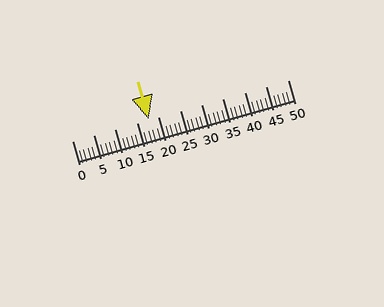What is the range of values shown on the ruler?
The ruler shows values from 0 to 50.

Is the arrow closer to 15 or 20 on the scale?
The arrow is closer to 20.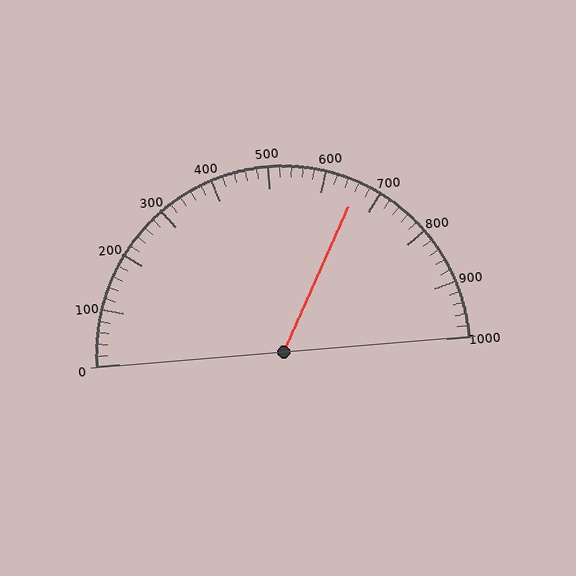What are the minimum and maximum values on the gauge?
The gauge ranges from 0 to 1000.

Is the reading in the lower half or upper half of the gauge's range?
The reading is in the upper half of the range (0 to 1000).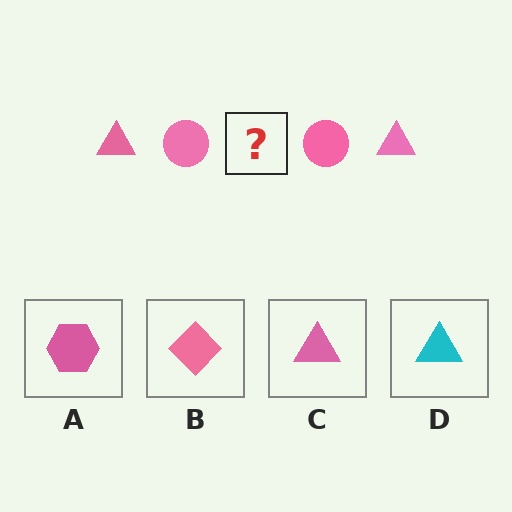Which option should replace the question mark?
Option C.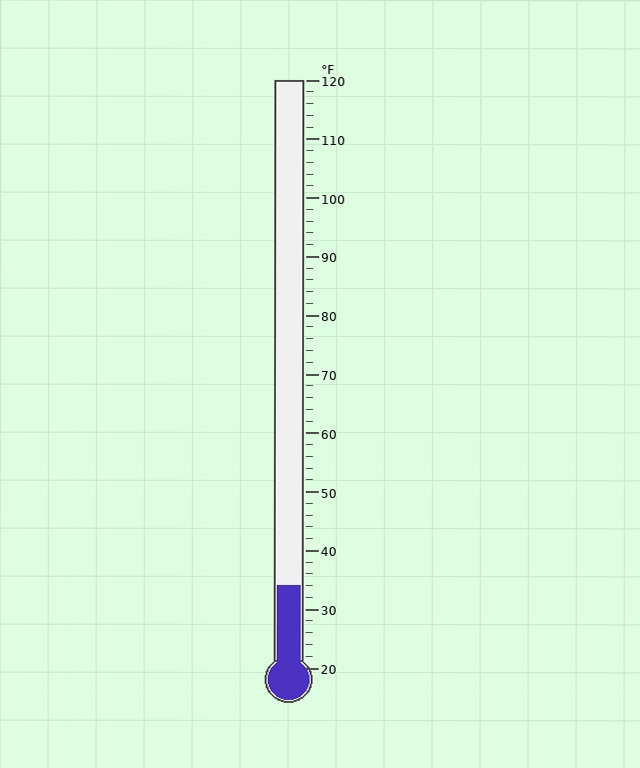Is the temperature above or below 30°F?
The temperature is above 30°F.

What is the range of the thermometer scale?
The thermometer scale ranges from 20°F to 120°F.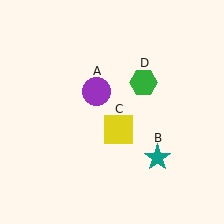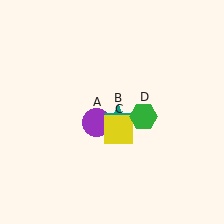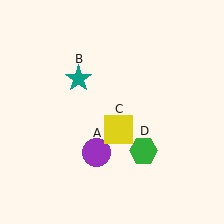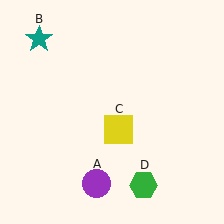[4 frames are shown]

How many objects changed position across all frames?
3 objects changed position: purple circle (object A), teal star (object B), green hexagon (object D).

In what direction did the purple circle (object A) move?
The purple circle (object A) moved down.